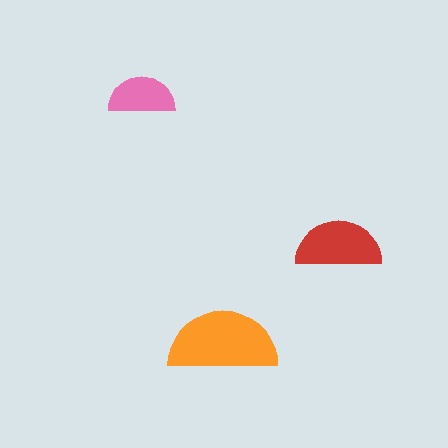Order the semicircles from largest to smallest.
the orange one, the red one, the pink one.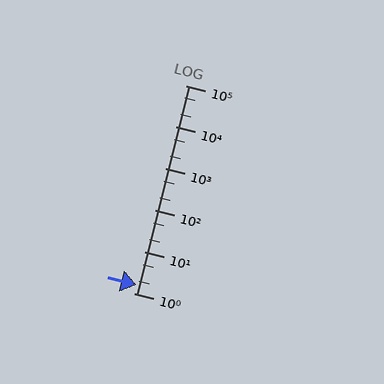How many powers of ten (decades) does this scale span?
The scale spans 5 decades, from 1 to 100000.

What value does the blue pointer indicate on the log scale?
The pointer indicates approximately 1.6.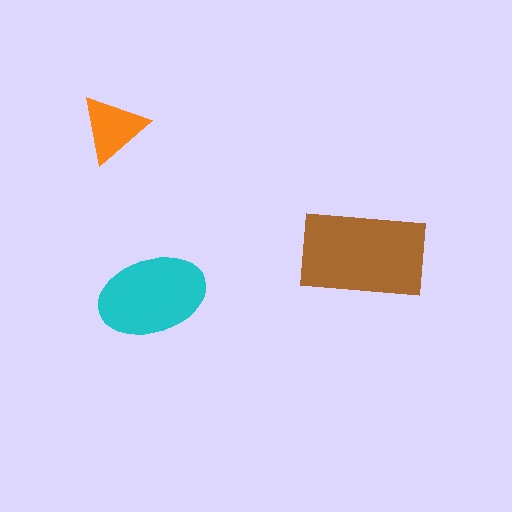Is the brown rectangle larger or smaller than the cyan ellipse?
Larger.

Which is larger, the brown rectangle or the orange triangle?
The brown rectangle.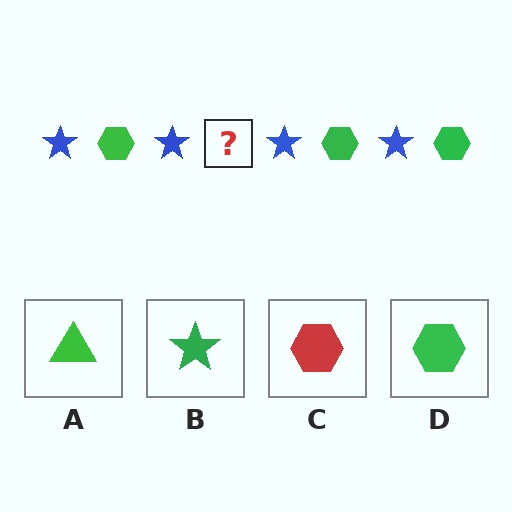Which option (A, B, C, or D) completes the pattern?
D.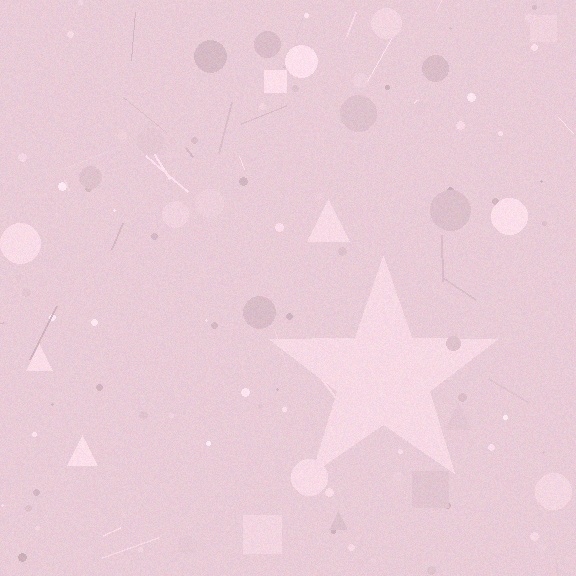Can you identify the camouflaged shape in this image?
The camouflaged shape is a star.